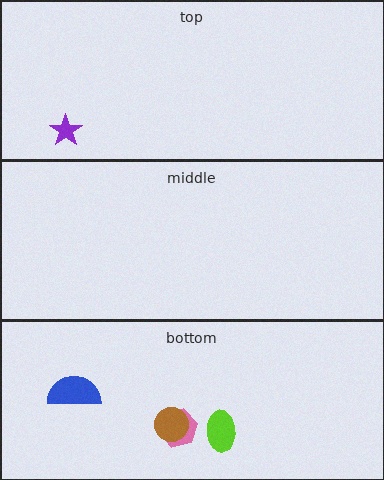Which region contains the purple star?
The top region.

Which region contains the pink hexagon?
The bottom region.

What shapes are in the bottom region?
The lime ellipse, the pink hexagon, the blue semicircle, the brown circle.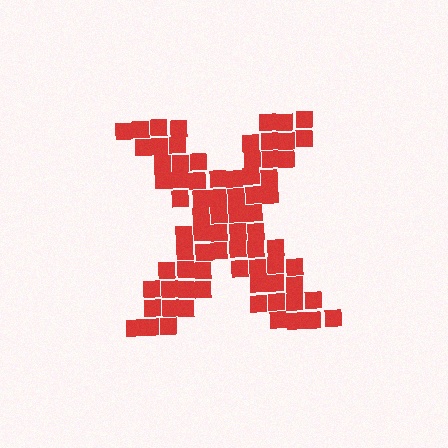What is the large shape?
The large shape is the letter X.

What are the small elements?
The small elements are squares.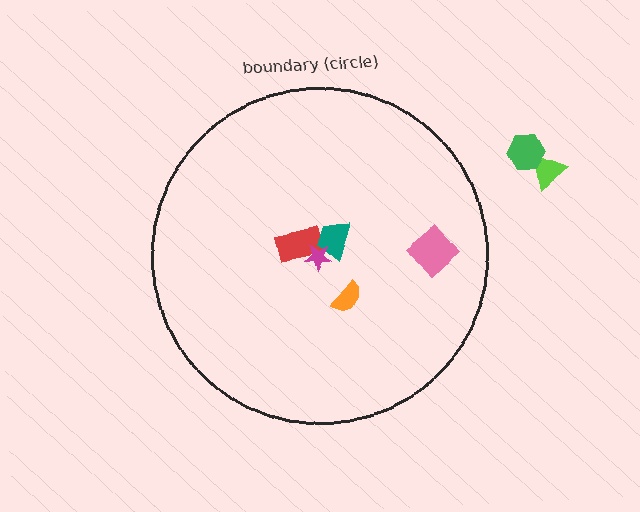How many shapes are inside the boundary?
5 inside, 2 outside.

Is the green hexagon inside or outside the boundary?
Outside.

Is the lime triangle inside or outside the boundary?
Outside.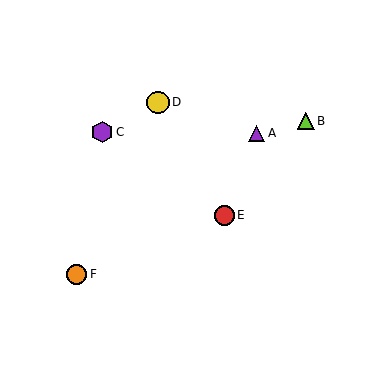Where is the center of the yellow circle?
The center of the yellow circle is at (158, 102).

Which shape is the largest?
The yellow circle (labeled D) is the largest.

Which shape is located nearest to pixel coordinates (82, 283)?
The orange circle (labeled F) at (77, 274) is nearest to that location.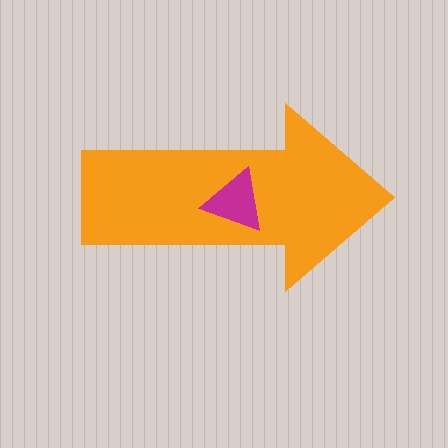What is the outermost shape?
The orange arrow.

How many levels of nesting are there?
2.